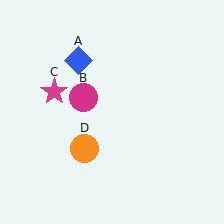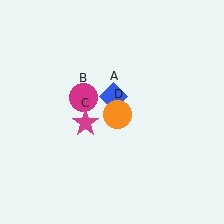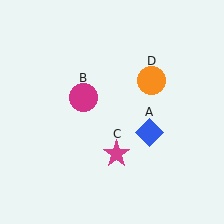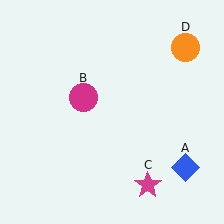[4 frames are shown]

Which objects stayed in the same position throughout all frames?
Magenta circle (object B) remained stationary.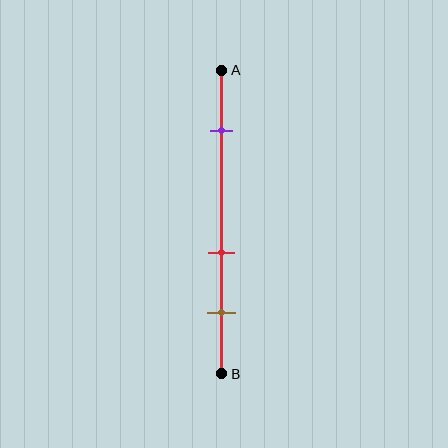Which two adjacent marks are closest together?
The red and brown marks are the closest adjacent pair.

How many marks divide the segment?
There are 3 marks dividing the segment.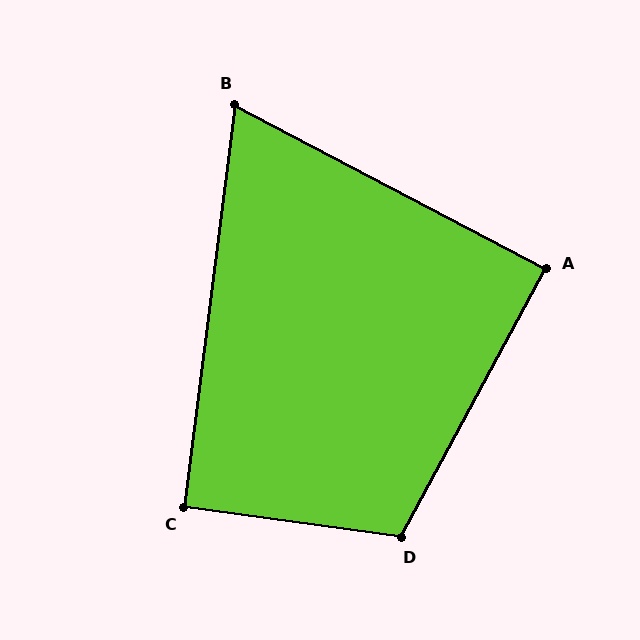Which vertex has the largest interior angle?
D, at approximately 111 degrees.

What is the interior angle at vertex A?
Approximately 89 degrees (approximately right).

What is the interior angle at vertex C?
Approximately 91 degrees (approximately right).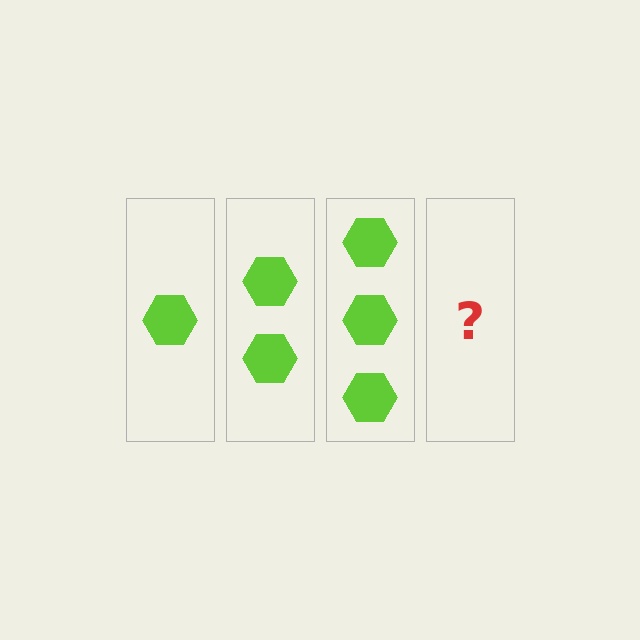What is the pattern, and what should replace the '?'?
The pattern is that each step adds one more hexagon. The '?' should be 4 hexagons.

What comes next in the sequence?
The next element should be 4 hexagons.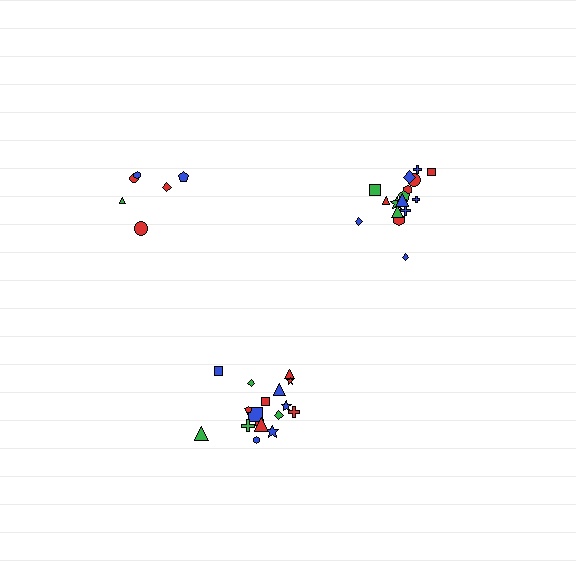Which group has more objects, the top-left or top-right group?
The top-right group.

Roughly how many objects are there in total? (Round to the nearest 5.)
Roughly 40 objects in total.